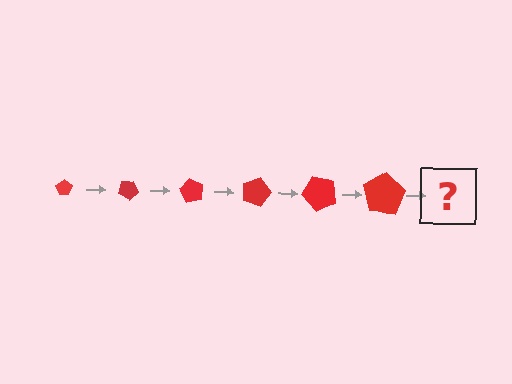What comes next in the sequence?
The next element should be a pentagon, larger than the previous one and rotated 180 degrees from the start.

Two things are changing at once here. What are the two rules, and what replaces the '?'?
The two rules are that the pentagon grows larger each step and it rotates 30 degrees each step. The '?' should be a pentagon, larger than the previous one and rotated 180 degrees from the start.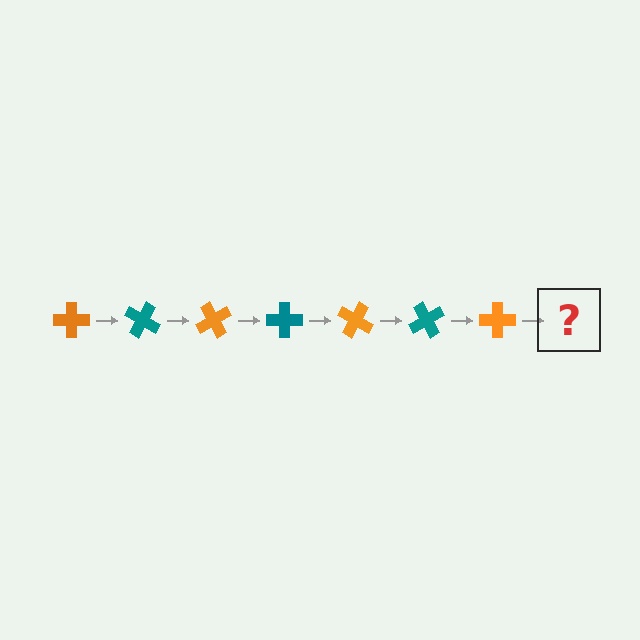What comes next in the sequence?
The next element should be a teal cross, rotated 210 degrees from the start.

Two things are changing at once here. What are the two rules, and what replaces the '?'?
The two rules are that it rotates 30 degrees each step and the color cycles through orange and teal. The '?' should be a teal cross, rotated 210 degrees from the start.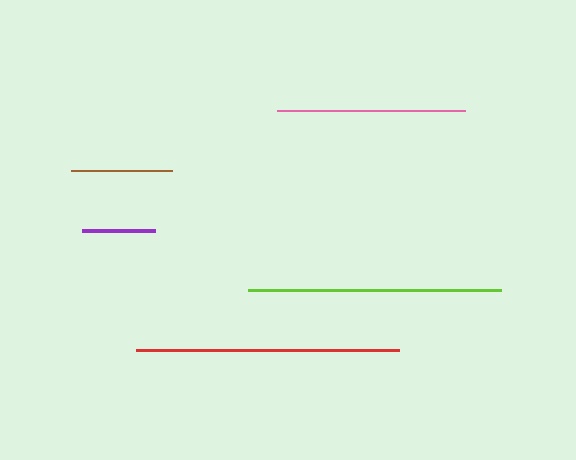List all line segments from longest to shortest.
From longest to shortest: red, lime, pink, brown, purple.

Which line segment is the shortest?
The purple line is the shortest at approximately 73 pixels.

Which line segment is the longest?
The red line is the longest at approximately 262 pixels.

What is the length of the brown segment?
The brown segment is approximately 101 pixels long.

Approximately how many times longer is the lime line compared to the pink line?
The lime line is approximately 1.3 times the length of the pink line.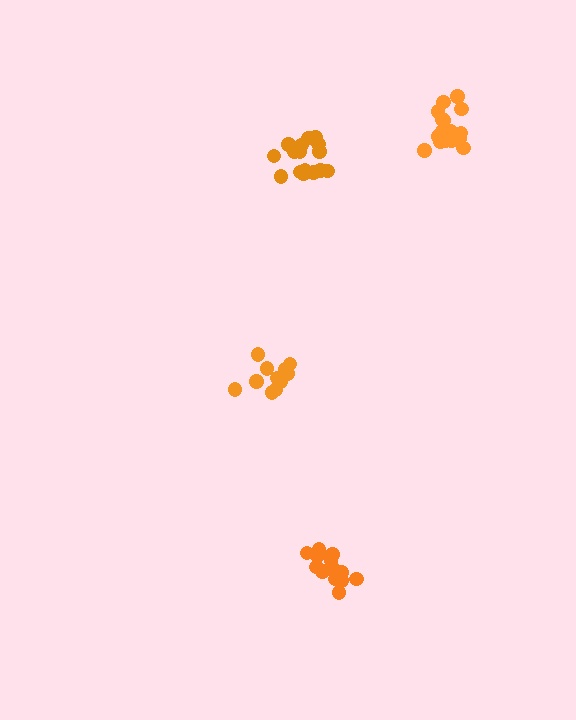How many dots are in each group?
Group 1: 16 dots, Group 2: 11 dots, Group 3: 17 dots, Group 4: 15 dots (59 total).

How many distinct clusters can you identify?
There are 4 distinct clusters.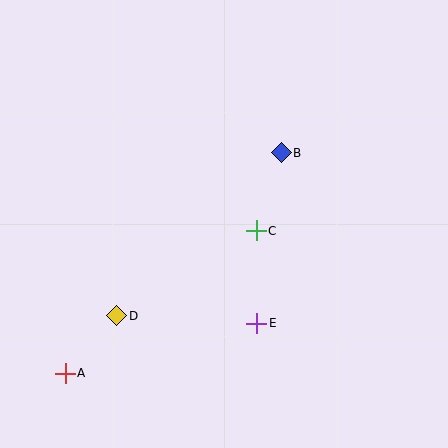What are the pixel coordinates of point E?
Point E is at (257, 323).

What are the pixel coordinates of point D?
Point D is at (117, 316).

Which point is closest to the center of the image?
Point C at (256, 231) is closest to the center.